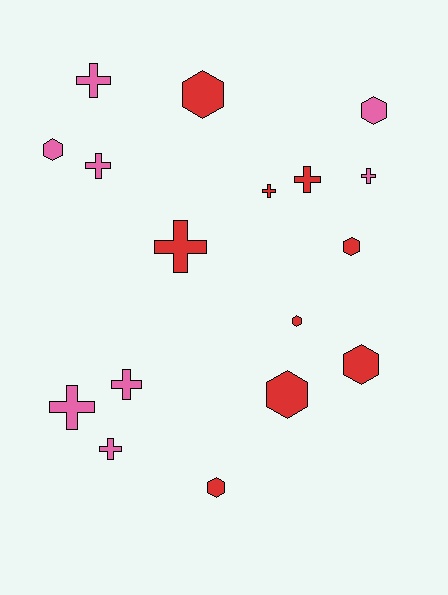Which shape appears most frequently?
Cross, with 9 objects.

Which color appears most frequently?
Red, with 9 objects.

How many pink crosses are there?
There are 6 pink crosses.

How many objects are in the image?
There are 17 objects.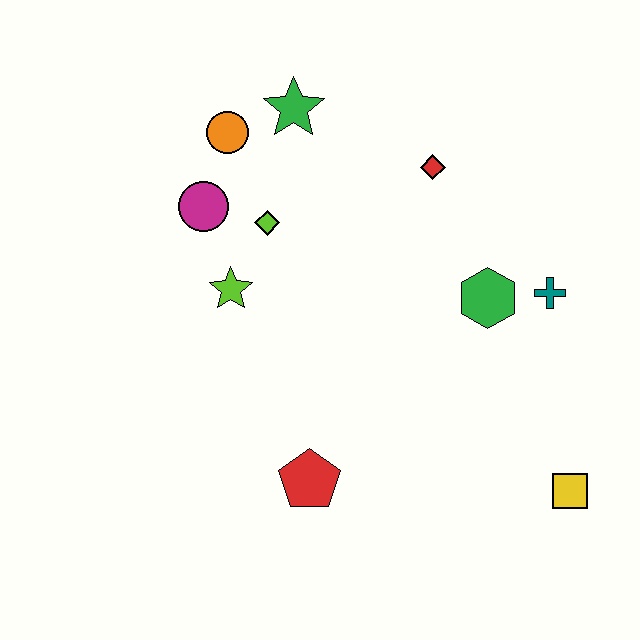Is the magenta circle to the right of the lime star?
No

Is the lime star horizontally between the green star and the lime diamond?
No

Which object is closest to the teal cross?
The green hexagon is closest to the teal cross.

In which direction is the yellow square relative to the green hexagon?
The yellow square is below the green hexagon.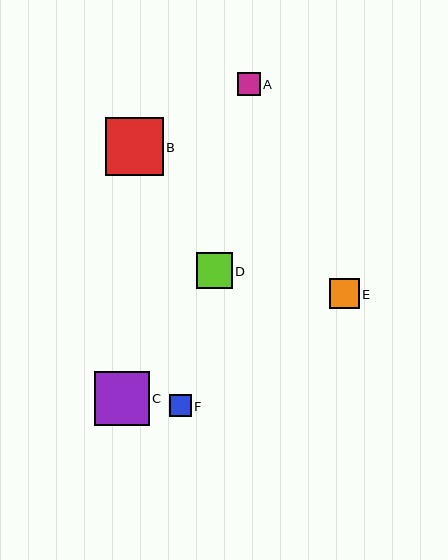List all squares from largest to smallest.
From largest to smallest: B, C, D, E, A, F.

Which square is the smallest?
Square F is the smallest with a size of approximately 22 pixels.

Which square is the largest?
Square B is the largest with a size of approximately 58 pixels.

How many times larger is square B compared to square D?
Square B is approximately 1.6 times the size of square D.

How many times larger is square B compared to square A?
Square B is approximately 2.5 times the size of square A.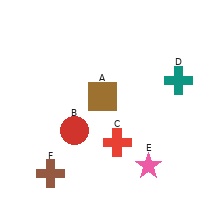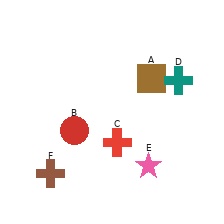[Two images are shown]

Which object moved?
The brown square (A) moved right.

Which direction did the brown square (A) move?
The brown square (A) moved right.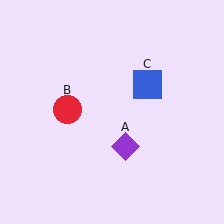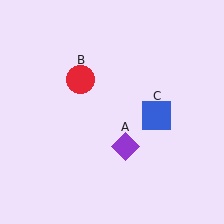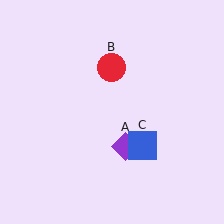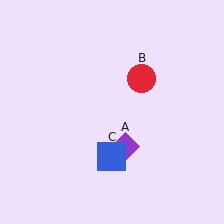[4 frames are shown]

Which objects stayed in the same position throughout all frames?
Purple diamond (object A) remained stationary.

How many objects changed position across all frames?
2 objects changed position: red circle (object B), blue square (object C).